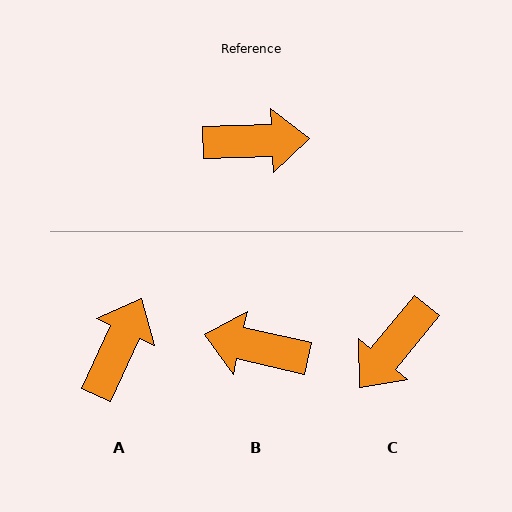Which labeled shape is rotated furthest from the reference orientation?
B, about 165 degrees away.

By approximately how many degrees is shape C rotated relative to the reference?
Approximately 132 degrees clockwise.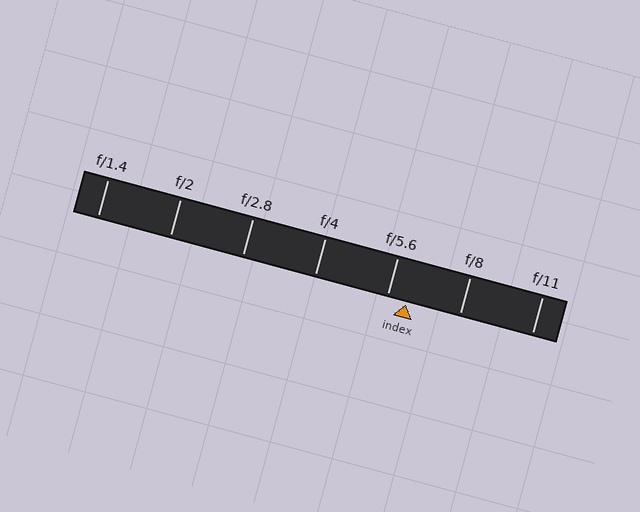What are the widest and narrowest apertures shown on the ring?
The widest aperture shown is f/1.4 and the narrowest is f/11.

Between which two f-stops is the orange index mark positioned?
The index mark is between f/5.6 and f/8.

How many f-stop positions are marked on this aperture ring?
There are 7 f-stop positions marked.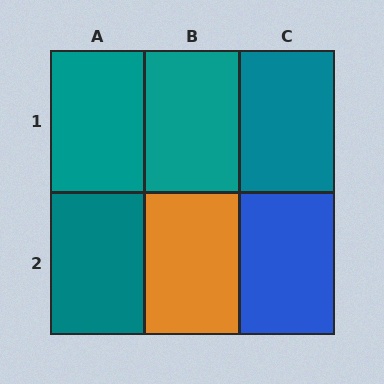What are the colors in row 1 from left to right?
Teal, teal, teal.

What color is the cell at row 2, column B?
Orange.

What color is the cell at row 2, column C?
Blue.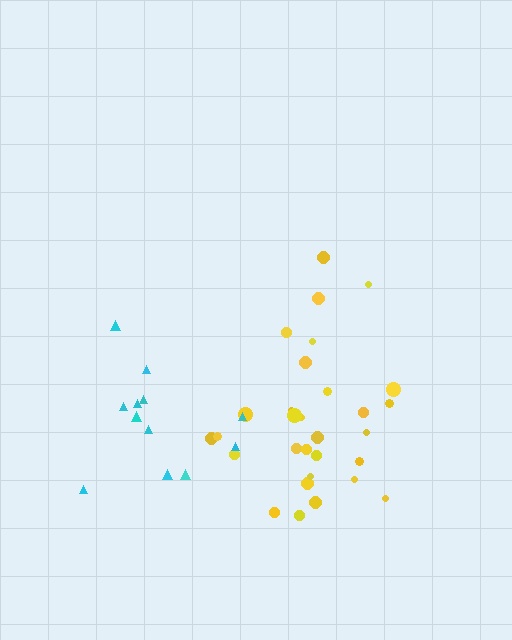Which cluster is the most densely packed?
Yellow.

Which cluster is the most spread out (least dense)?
Cyan.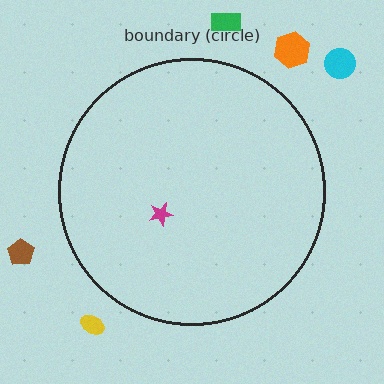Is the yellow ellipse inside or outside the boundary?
Outside.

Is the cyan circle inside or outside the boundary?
Outside.